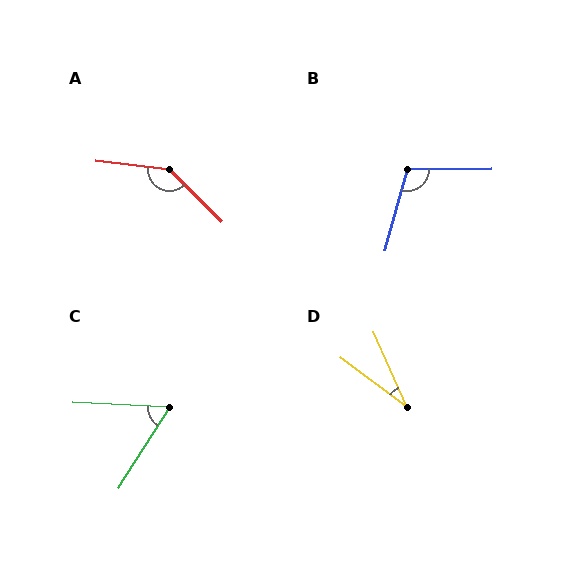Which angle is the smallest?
D, at approximately 29 degrees.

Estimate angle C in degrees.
Approximately 61 degrees.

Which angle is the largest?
A, at approximately 141 degrees.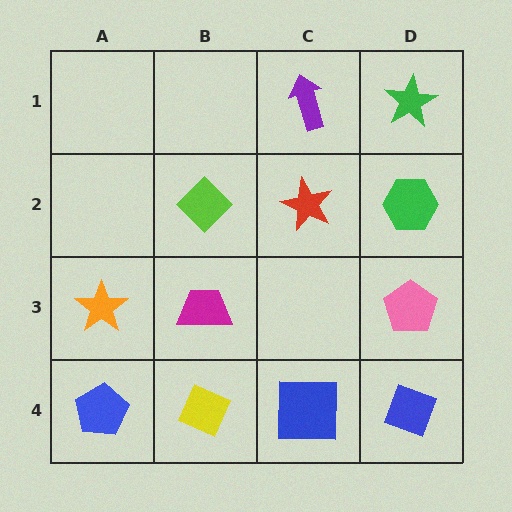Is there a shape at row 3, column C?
No, that cell is empty.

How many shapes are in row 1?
2 shapes.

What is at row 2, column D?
A green hexagon.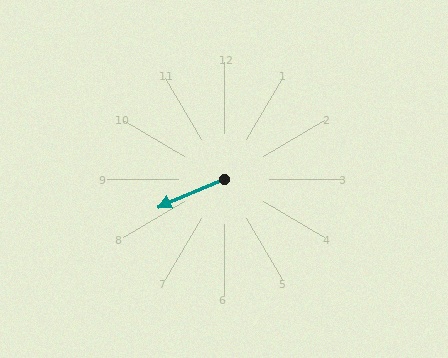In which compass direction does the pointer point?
Southwest.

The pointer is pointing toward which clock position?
Roughly 8 o'clock.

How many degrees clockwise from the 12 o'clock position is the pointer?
Approximately 247 degrees.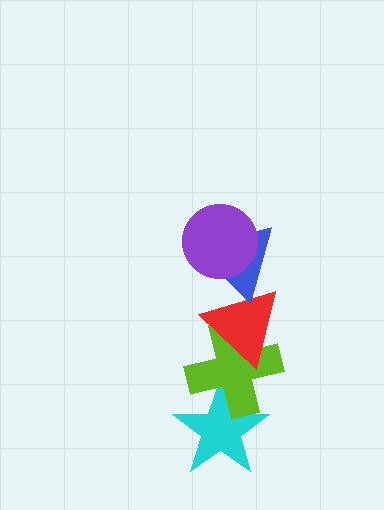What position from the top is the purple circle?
The purple circle is 1st from the top.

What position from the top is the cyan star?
The cyan star is 5th from the top.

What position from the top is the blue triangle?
The blue triangle is 2nd from the top.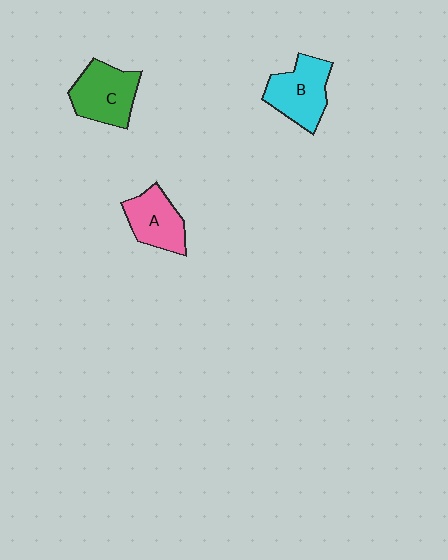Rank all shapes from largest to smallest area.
From largest to smallest: C (green), B (cyan), A (pink).